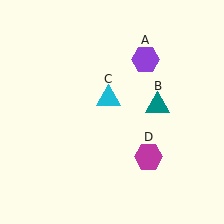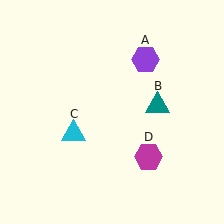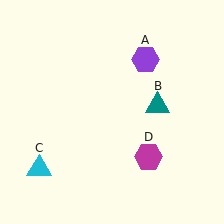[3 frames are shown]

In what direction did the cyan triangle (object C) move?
The cyan triangle (object C) moved down and to the left.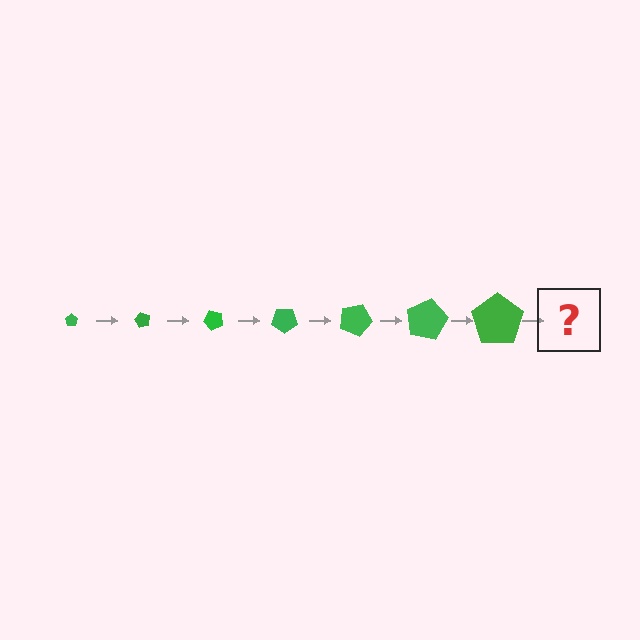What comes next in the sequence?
The next element should be a pentagon, larger than the previous one and rotated 420 degrees from the start.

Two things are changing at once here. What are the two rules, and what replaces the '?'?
The two rules are that the pentagon grows larger each step and it rotates 60 degrees each step. The '?' should be a pentagon, larger than the previous one and rotated 420 degrees from the start.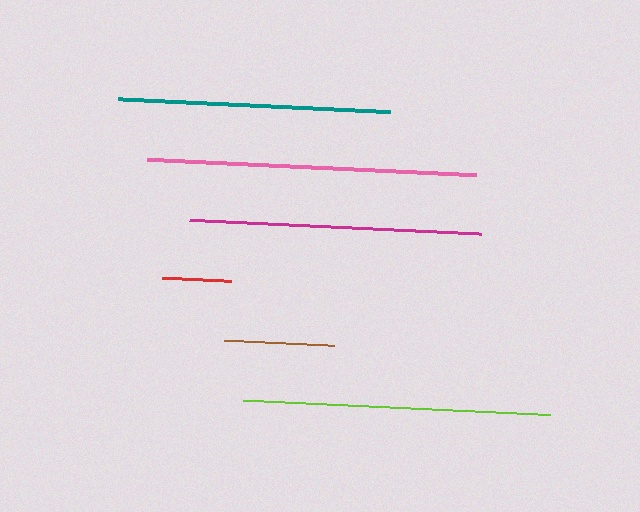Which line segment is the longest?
The pink line is the longest at approximately 329 pixels.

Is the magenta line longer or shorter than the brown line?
The magenta line is longer than the brown line.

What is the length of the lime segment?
The lime segment is approximately 306 pixels long.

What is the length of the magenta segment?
The magenta segment is approximately 292 pixels long.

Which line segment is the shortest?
The red line is the shortest at approximately 69 pixels.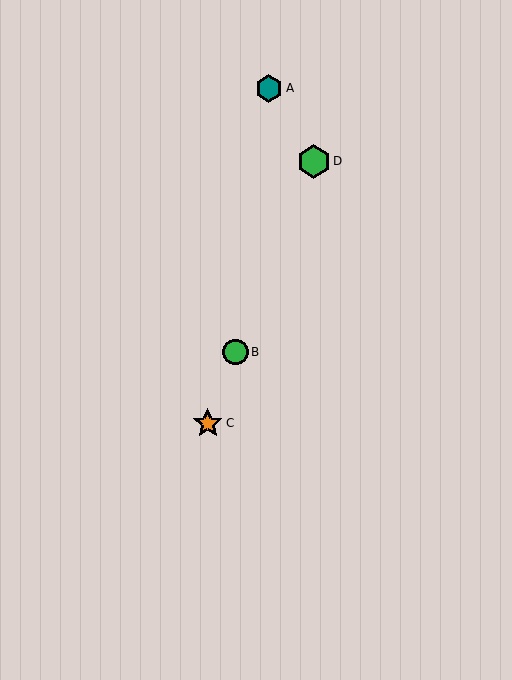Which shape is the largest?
The green hexagon (labeled D) is the largest.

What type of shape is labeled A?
Shape A is a teal hexagon.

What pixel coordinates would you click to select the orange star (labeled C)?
Click at (208, 423) to select the orange star C.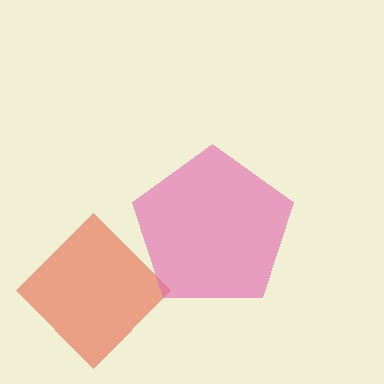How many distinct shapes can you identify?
There are 2 distinct shapes: a red diamond, a pink pentagon.